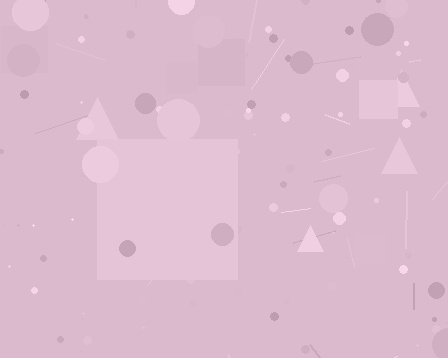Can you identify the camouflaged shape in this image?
The camouflaged shape is a square.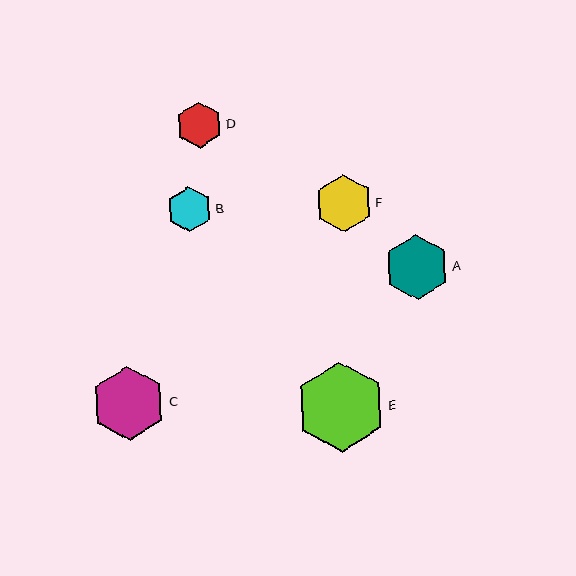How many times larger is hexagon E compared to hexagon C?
Hexagon E is approximately 1.2 times the size of hexagon C.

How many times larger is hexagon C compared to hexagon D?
Hexagon C is approximately 1.6 times the size of hexagon D.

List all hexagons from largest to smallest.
From largest to smallest: E, C, A, F, D, B.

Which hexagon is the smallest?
Hexagon B is the smallest with a size of approximately 45 pixels.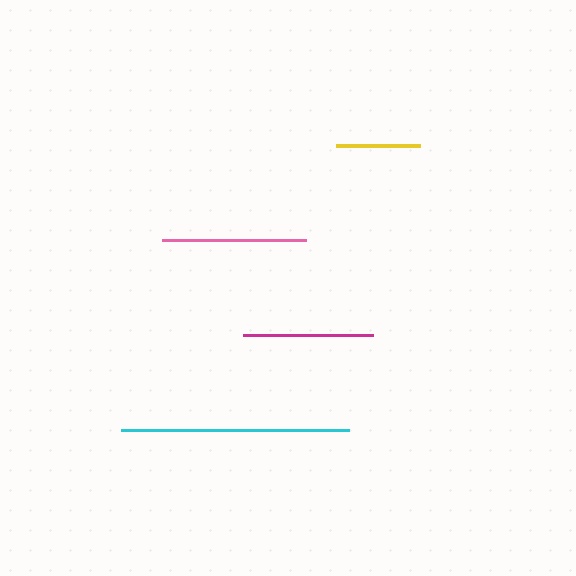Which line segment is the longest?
The cyan line is the longest at approximately 227 pixels.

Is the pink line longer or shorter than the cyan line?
The cyan line is longer than the pink line.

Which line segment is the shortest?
The yellow line is the shortest at approximately 85 pixels.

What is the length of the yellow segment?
The yellow segment is approximately 85 pixels long.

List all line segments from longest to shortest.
From longest to shortest: cyan, pink, magenta, yellow.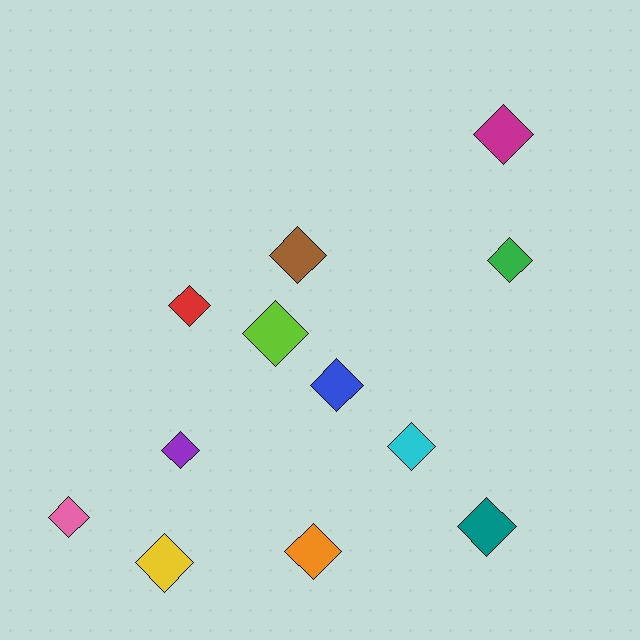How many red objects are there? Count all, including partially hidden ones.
There is 1 red object.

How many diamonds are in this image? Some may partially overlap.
There are 12 diamonds.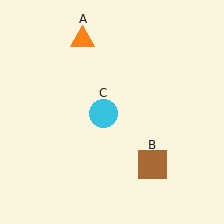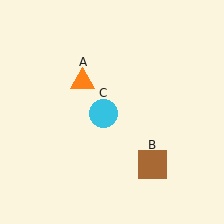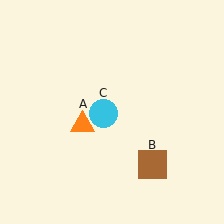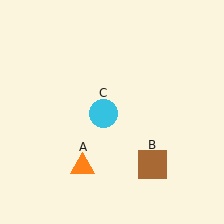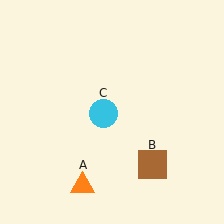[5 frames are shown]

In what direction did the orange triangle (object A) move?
The orange triangle (object A) moved down.